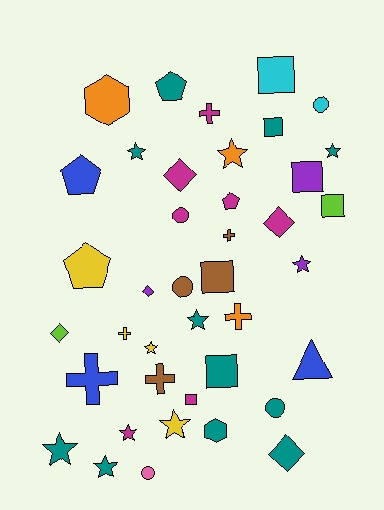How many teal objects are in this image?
There are 11 teal objects.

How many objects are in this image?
There are 40 objects.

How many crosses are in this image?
There are 6 crosses.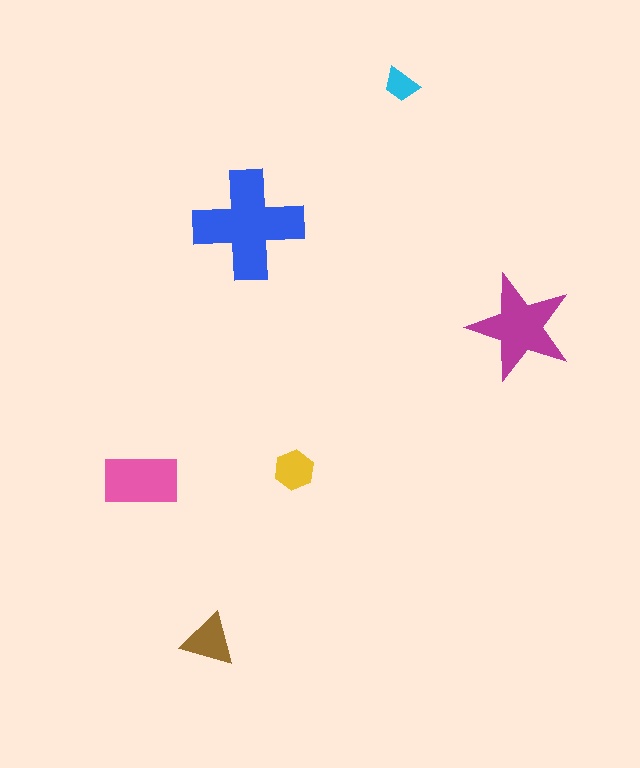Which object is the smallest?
The cyan trapezoid.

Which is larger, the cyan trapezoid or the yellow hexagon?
The yellow hexagon.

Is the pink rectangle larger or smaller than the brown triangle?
Larger.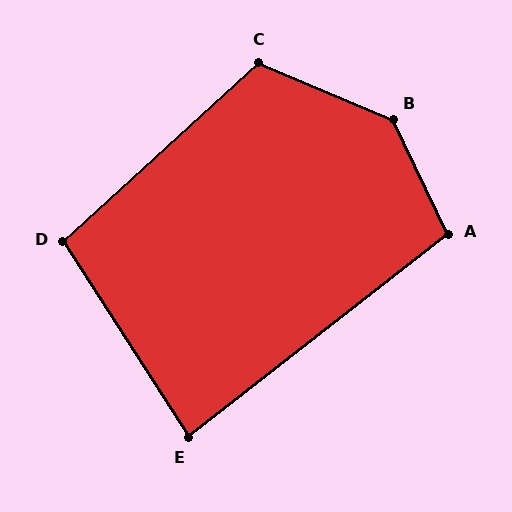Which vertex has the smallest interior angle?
E, at approximately 85 degrees.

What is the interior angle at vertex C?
Approximately 115 degrees (obtuse).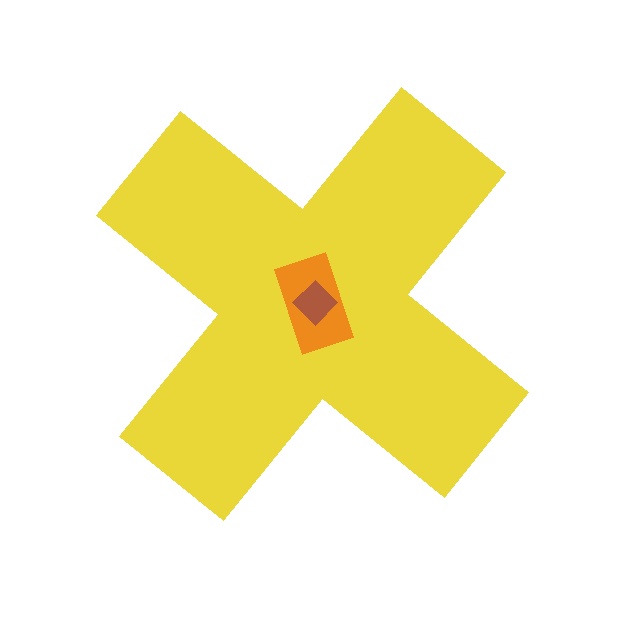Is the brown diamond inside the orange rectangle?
Yes.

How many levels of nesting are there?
3.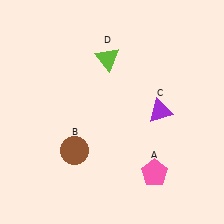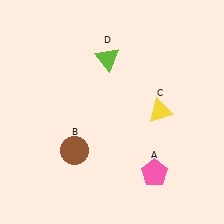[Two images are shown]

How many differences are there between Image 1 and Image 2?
There is 1 difference between the two images.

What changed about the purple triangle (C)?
In Image 1, C is purple. In Image 2, it changed to yellow.